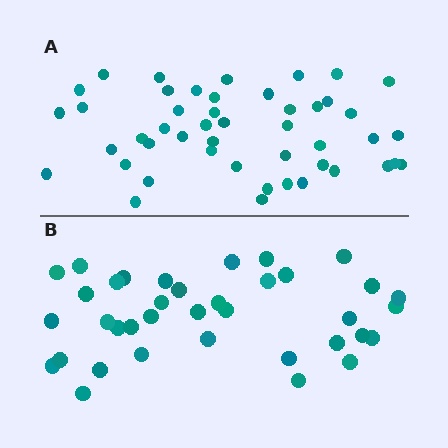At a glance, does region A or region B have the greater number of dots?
Region A (the top region) has more dots.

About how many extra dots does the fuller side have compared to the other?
Region A has roughly 10 or so more dots than region B.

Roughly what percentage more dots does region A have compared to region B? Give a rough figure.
About 25% more.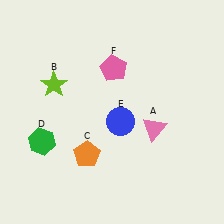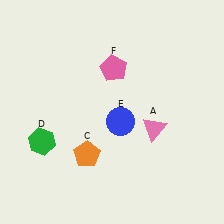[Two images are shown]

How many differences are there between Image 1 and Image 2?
There is 1 difference between the two images.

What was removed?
The lime star (B) was removed in Image 2.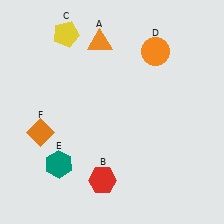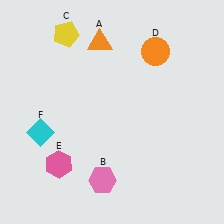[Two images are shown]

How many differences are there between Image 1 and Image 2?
There are 3 differences between the two images.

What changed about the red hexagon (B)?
In Image 1, B is red. In Image 2, it changed to pink.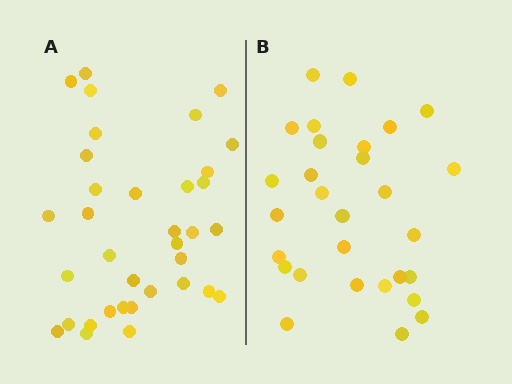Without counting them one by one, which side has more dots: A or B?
Region A (the left region) has more dots.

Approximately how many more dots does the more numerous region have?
Region A has about 6 more dots than region B.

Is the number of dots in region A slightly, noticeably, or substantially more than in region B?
Region A has only slightly more — the two regions are fairly close. The ratio is roughly 1.2 to 1.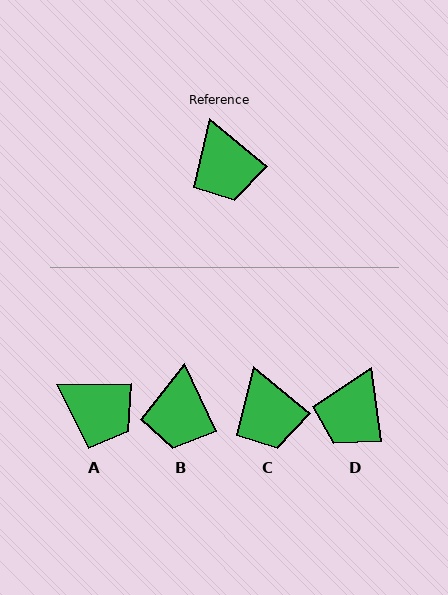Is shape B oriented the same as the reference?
No, it is off by about 25 degrees.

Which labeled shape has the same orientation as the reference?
C.